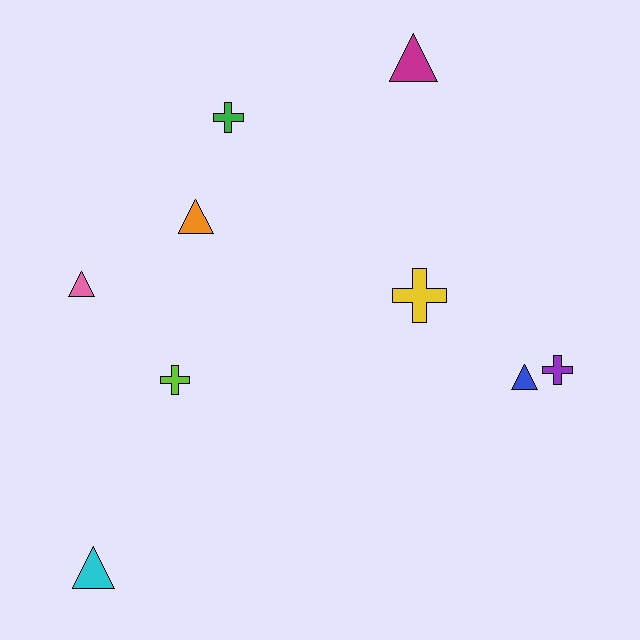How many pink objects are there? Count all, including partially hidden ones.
There is 1 pink object.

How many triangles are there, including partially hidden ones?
There are 5 triangles.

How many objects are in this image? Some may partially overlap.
There are 9 objects.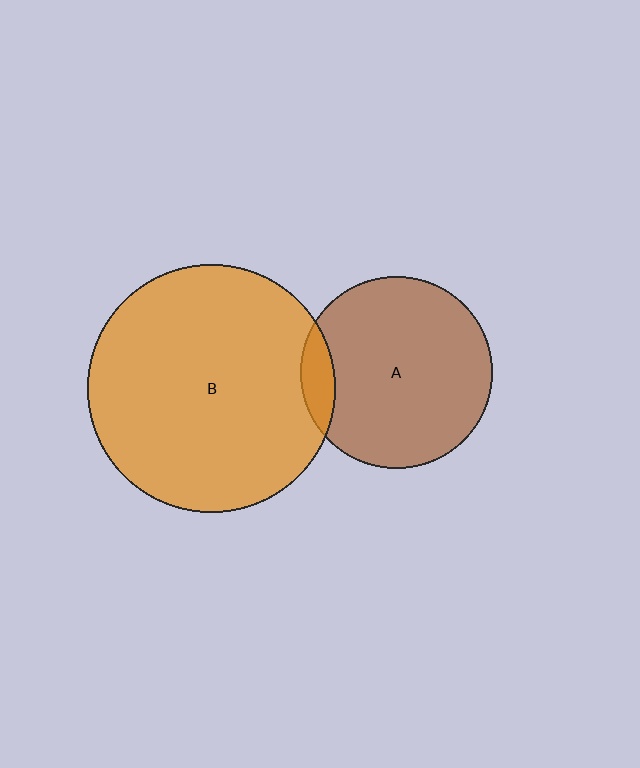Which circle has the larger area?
Circle B (orange).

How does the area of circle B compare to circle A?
Approximately 1.7 times.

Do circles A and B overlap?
Yes.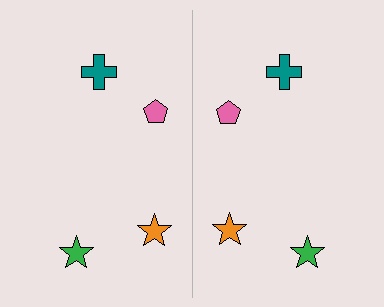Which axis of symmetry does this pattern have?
The pattern has a vertical axis of symmetry running through the center of the image.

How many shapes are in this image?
There are 8 shapes in this image.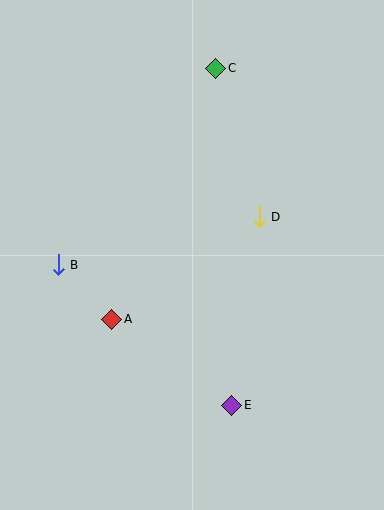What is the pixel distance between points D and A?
The distance between D and A is 179 pixels.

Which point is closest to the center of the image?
Point D at (259, 217) is closest to the center.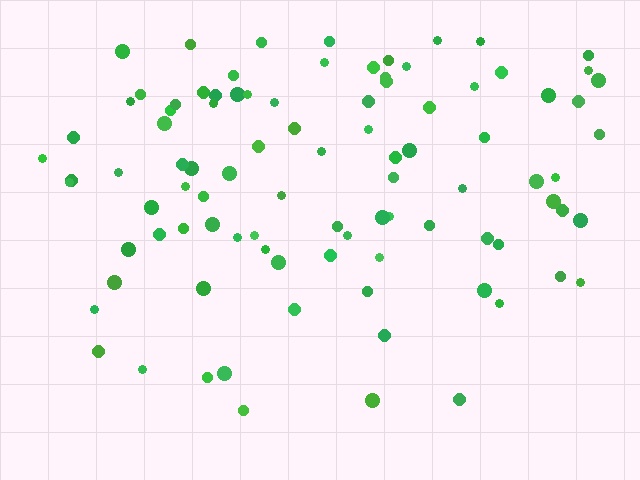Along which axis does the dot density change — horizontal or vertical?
Vertical.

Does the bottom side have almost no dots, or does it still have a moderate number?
Still a moderate number, just noticeably fewer than the top.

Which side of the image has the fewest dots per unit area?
The bottom.